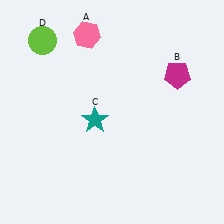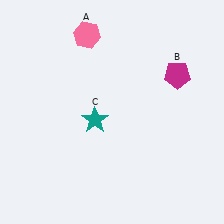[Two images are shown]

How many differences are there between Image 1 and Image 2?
There is 1 difference between the two images.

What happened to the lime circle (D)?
The lime circle (D) was removed in Image 2. It was in the top-left area of Image 1.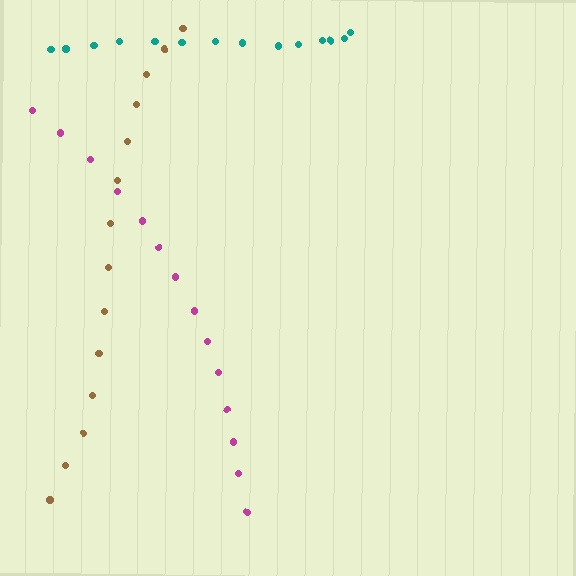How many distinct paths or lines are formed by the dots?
There are 3 distinct paths.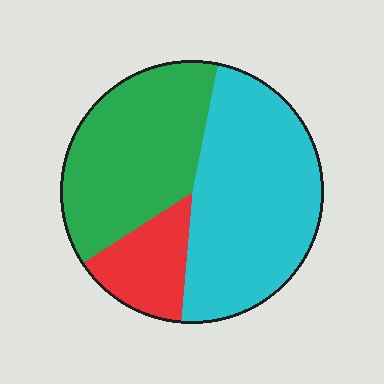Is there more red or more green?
Green.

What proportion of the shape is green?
Green takes up between a quarter and a half of the shape.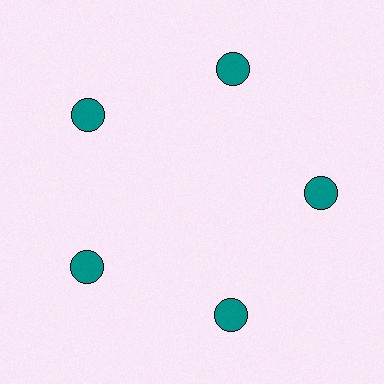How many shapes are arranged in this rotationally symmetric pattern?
There are 5 shapes, arranged in 5 groups of 1.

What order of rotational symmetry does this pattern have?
This pattern has 5-fold rotational symmetry.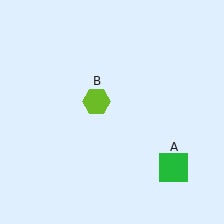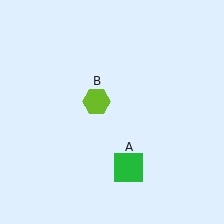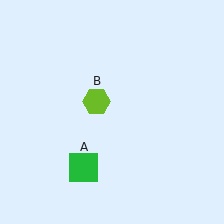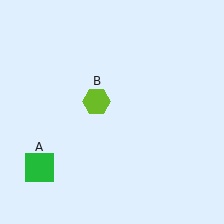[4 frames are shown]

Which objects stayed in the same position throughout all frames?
Lime hexagon (object B) remained stationary.